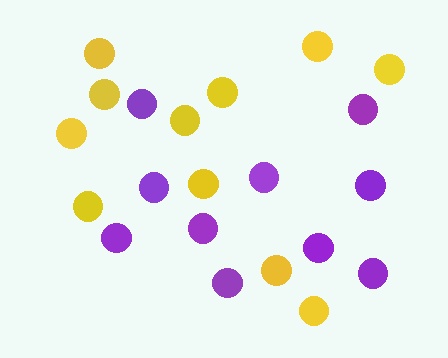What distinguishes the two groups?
There are 2 groups: one group of purple circles (10) and one group of yellow circles (11).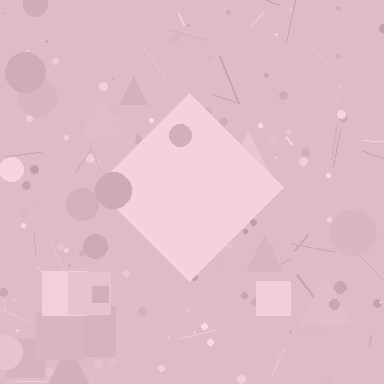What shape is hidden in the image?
A diamond is hidden in the image.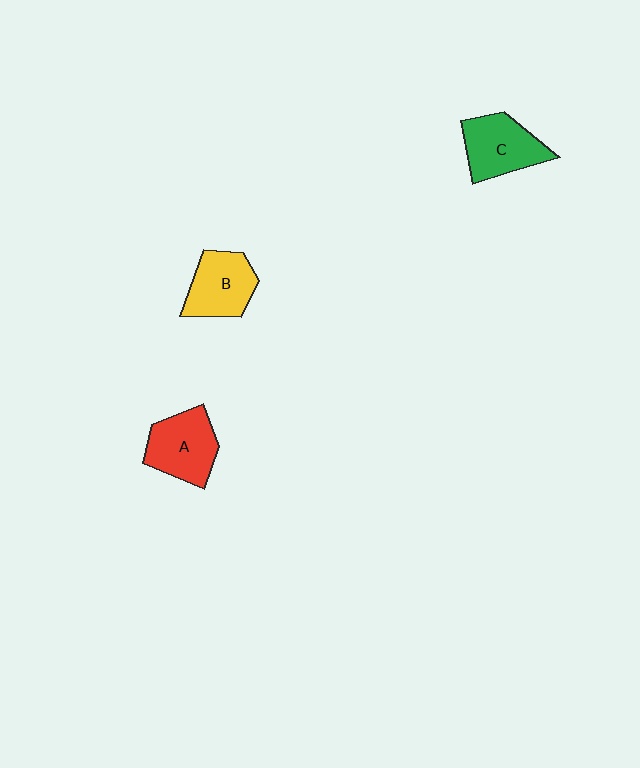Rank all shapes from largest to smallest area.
From largest to smallest: A (red), C (green), B (yellow).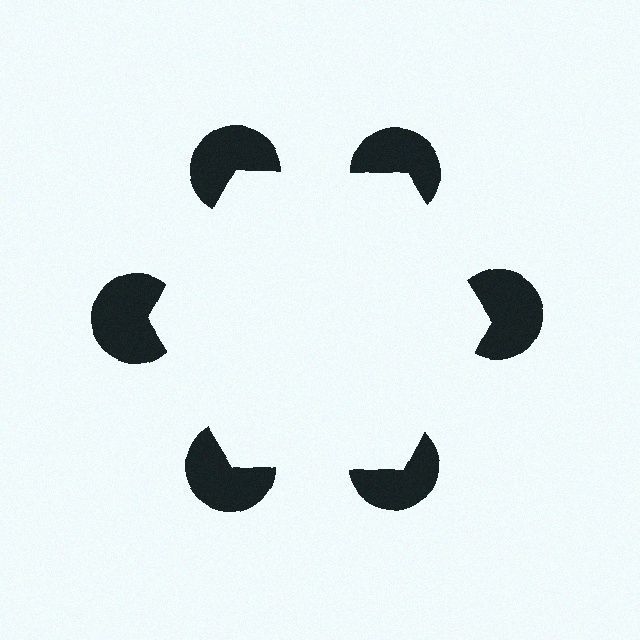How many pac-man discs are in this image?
There are 6 — one at each vertex of the illusory hexagon.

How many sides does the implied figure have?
6 sides.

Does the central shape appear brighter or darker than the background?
It typically appears slightly brighter than the background, even though no actual brightness change is drawn.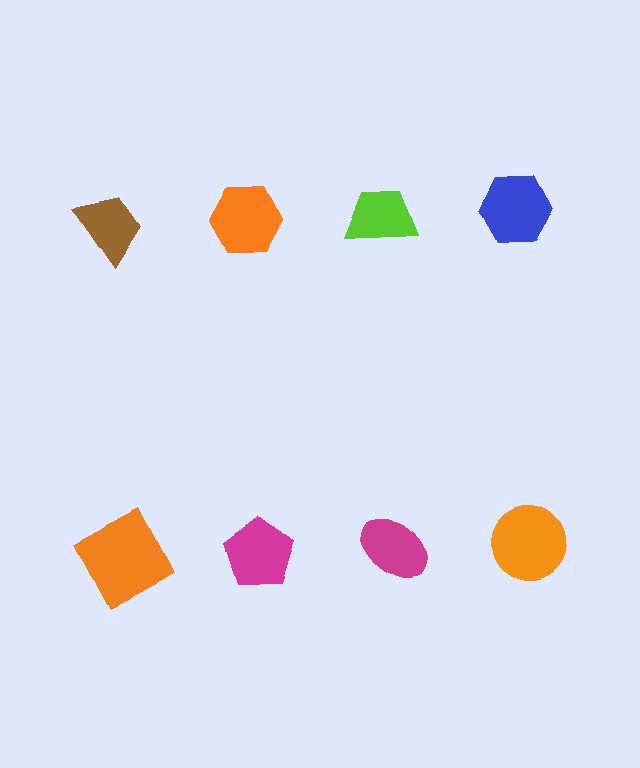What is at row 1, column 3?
A lime trapezoid.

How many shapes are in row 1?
4 shapes.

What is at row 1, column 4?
A blue hexagon.